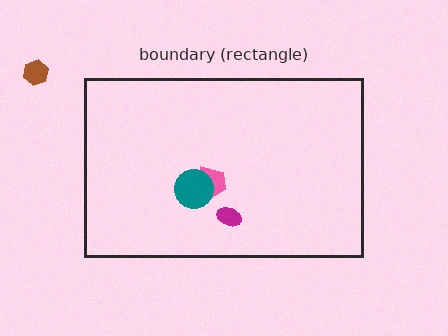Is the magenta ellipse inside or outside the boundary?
Inside.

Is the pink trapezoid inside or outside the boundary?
Inside.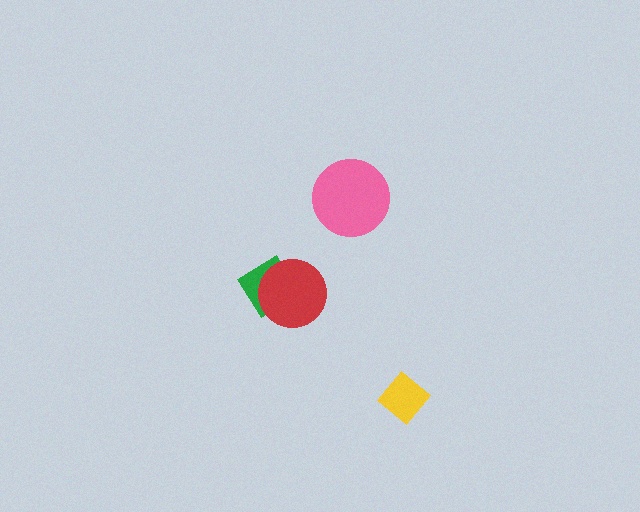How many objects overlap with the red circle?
1 object overlaps with the red circle.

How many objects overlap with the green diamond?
1 object overlaps with the green diamond.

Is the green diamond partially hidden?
Yes, it is partially covered by another shape.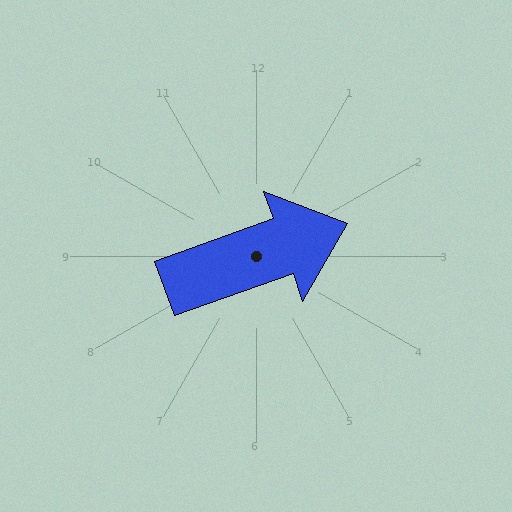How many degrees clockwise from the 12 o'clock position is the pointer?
Approximately 70 degrees.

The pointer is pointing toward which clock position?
Roughly 2 o'clock.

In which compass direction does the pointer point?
East.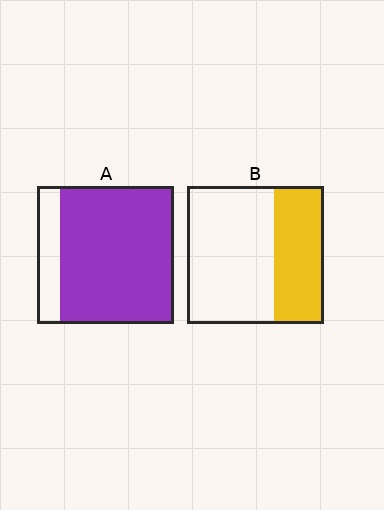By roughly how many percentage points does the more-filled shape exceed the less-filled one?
By roughly 45 percentage points (A over B).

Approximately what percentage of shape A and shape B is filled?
A is approximately 85% and B is approximately 35%.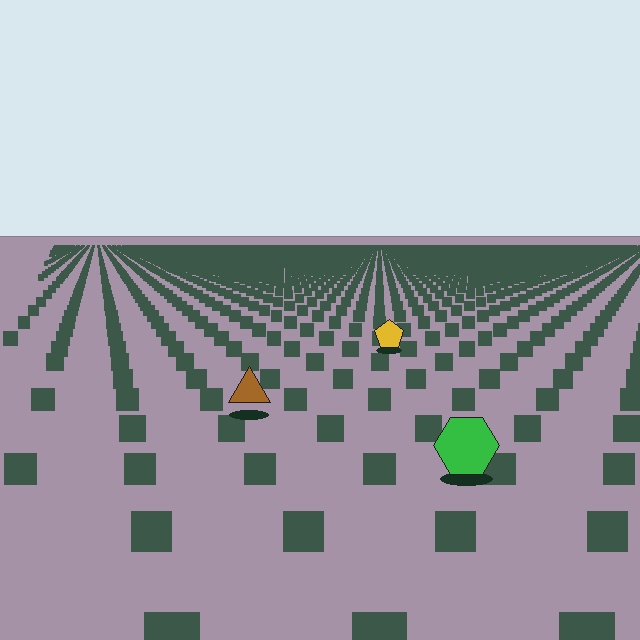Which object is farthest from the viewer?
The yellow pentagon is farthest from the viewer. It appears smaller and the ground texture around it is denser.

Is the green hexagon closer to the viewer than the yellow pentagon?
Yes. The green hexagon is closer — you can tell from the texture gradient: the ground texture is coarser near it.